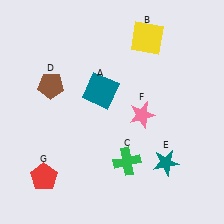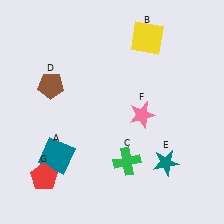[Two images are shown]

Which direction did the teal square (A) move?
The teal square (A) moved down.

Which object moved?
The teal square (A) moved down.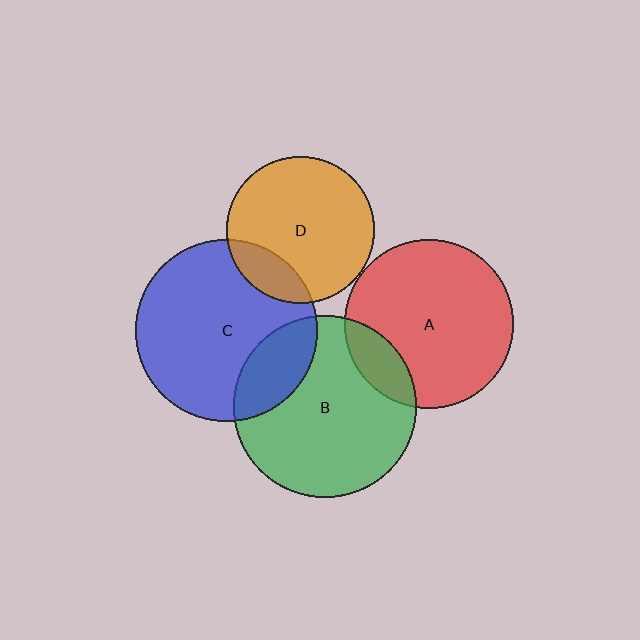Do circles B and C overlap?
Yes.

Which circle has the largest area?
Circle B (green).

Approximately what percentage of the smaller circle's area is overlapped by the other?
Approximately 20%.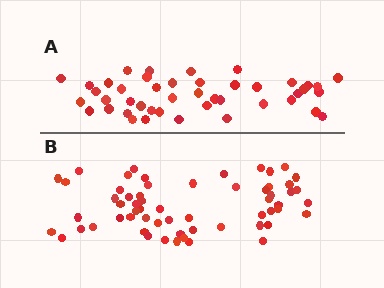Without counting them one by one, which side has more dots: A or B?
Region B (the bottom region) has more dots.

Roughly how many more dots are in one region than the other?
Region B has approximately 15 more dots than region A.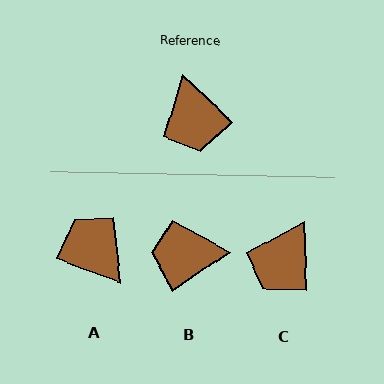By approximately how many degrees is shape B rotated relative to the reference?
Approximately 103 degrees clockwise.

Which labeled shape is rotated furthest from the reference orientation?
A, about 157 degrees away.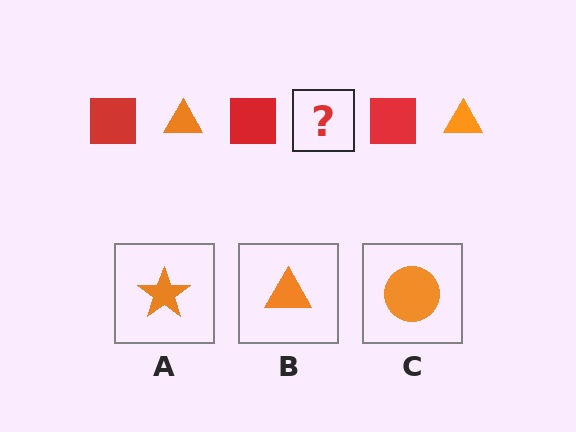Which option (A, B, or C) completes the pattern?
B.